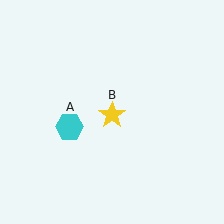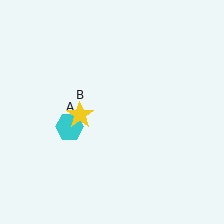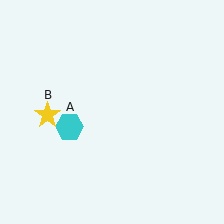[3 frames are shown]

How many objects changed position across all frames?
1 object changed position: yellow star (object B).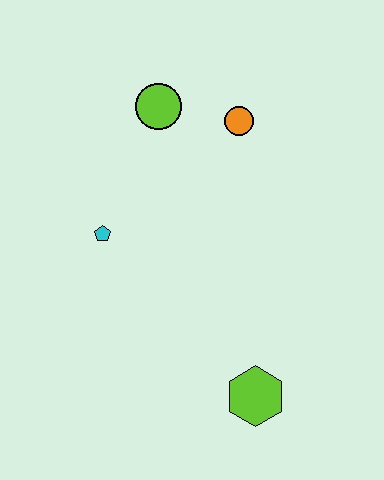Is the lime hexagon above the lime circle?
No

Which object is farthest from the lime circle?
The lime hexagon is farthest from the lime circle.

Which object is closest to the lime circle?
The orange circle is closest to the lime circle.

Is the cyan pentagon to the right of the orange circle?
No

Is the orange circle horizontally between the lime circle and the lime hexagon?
Yes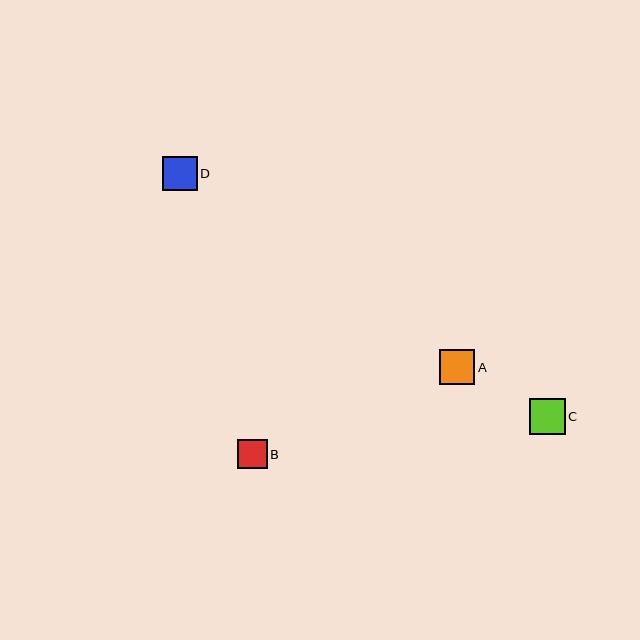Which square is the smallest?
Square B is the smallest with a size of approximately 30 pixels.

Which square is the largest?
Square C is the largest with a size of approximately 36 pixels.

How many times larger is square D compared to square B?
Square D is approximately 1.2 times the size of square B.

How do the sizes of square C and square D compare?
Square C and square D are approximately the same size.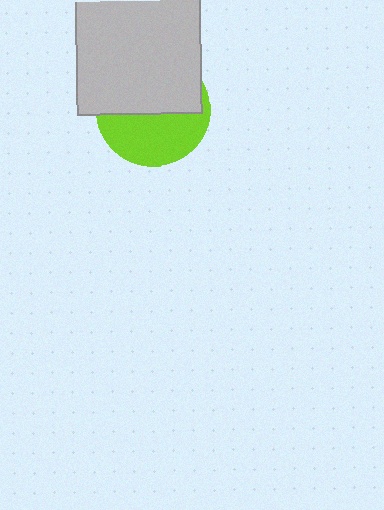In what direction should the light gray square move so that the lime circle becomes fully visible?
The light gray square should move up. That is the shortest direction to clear the overlap and leave the lime circle fully visible.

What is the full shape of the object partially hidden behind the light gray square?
The partially hidden object is a lime circle.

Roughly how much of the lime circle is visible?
About half of it is visible (roughly 47%).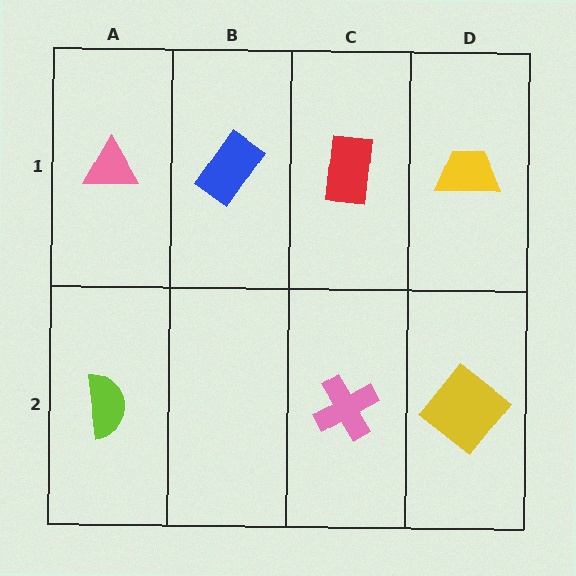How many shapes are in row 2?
3 shapes.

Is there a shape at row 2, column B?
No, that cell is empty.